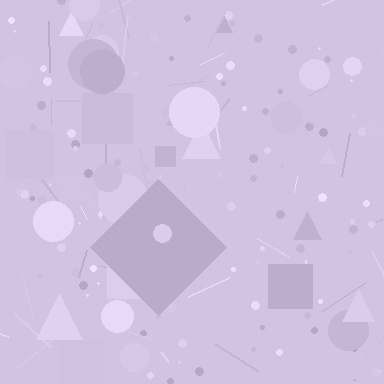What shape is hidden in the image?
A diamond is hidden in the image.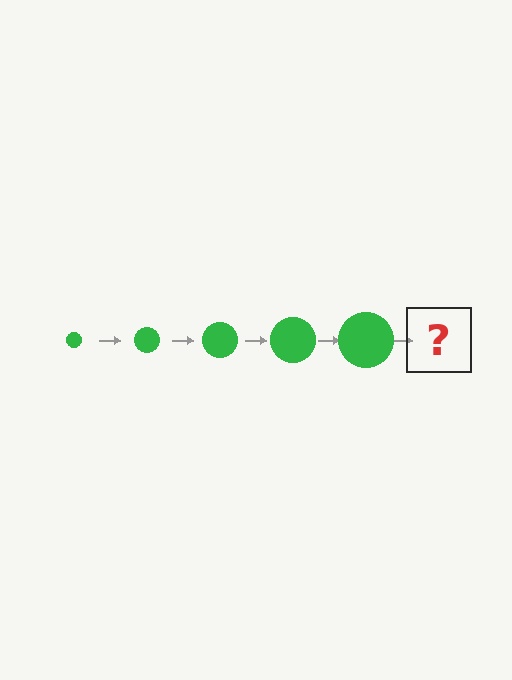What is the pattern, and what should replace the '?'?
The pattern is that the circle gets progressively larger each step. The '?' should be a green circle, larger than the previous one.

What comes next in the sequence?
The next element should be a green circle, larger than the previous one.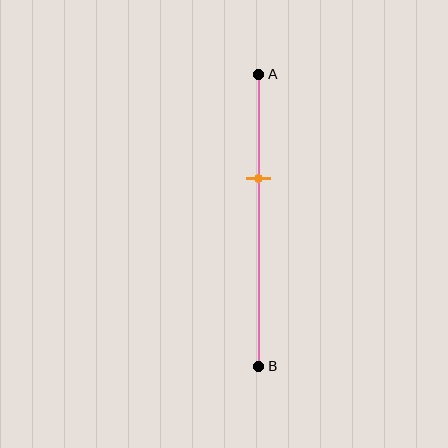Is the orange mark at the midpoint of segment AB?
No, the mark is at about 35% from A, not at the 50% midpoint.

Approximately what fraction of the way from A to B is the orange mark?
The orange mark is approximately 35% of the way from A to B.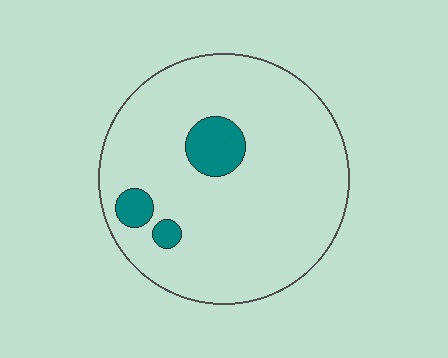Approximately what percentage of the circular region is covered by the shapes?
Approximately 10%.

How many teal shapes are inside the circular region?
3.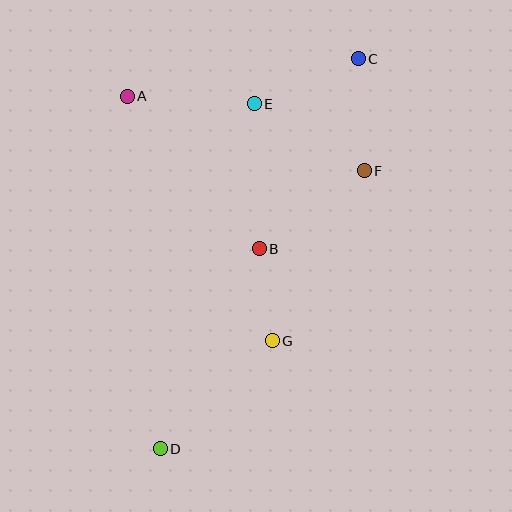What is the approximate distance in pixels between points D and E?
The distance between D and E is approximately 358 pixels.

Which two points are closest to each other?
Points B and G are closest to each other.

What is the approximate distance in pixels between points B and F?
The distance between B and F is approximately 131 pixels.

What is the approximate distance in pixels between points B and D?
The distance between B and D is approximately 223 pixels.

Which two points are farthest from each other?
Points C and D are farthest from each other.